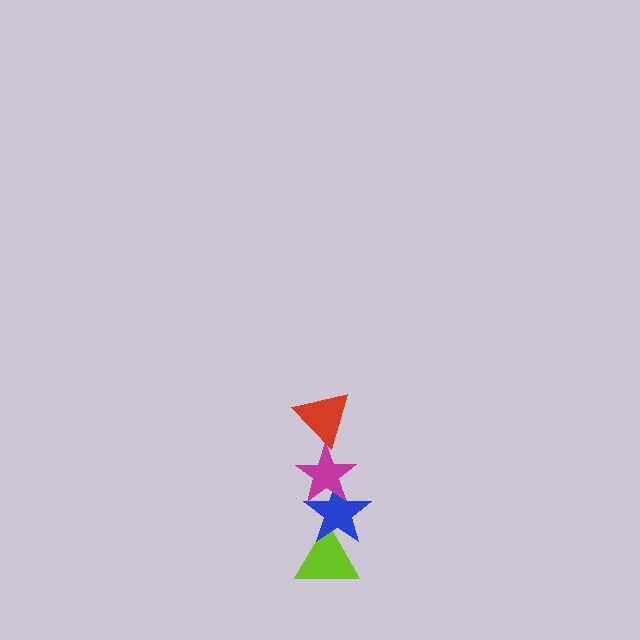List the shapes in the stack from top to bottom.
From top to bottom: the red triangle, the magenta star, the blue star, the lime triangle.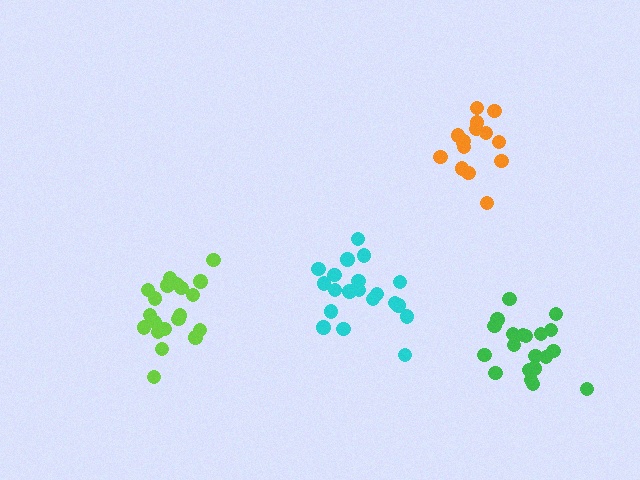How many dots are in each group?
Group 1: 20 dots, Group 2: 15 dots, Group 3: 20 dots, Group 4: 20 dots (75 total).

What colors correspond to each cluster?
The clusters are colored: lime, orange, cyan, green.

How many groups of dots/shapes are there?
There are 4 groups.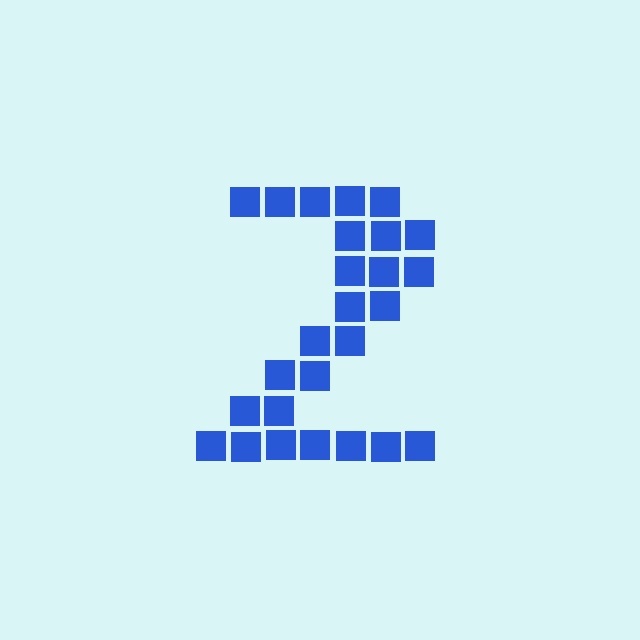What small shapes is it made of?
It is made of small squares.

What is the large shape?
The large shape is the digit 2.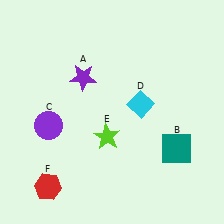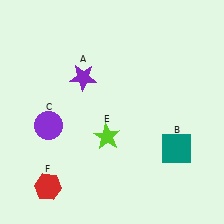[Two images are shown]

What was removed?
The cyan diamond (D) was removed in Image 2.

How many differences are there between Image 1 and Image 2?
There is 1 difference between the two images.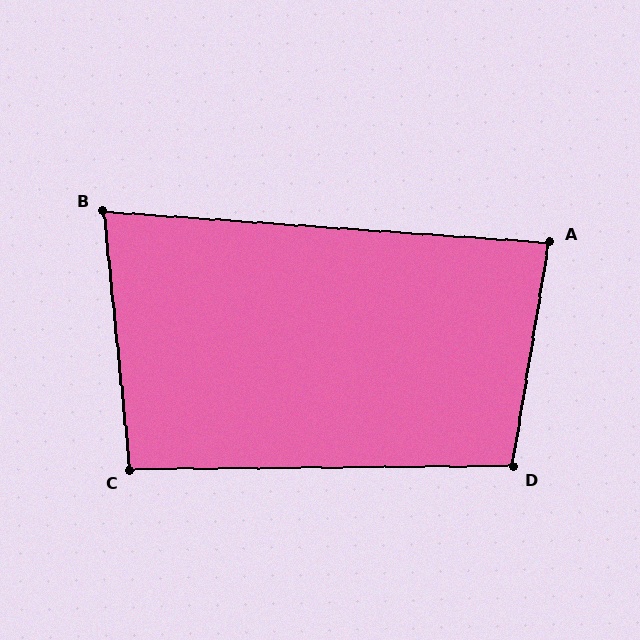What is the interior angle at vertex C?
Approximately 95 degrees (obtuse).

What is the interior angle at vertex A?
Approximately 85 degrees (acute).